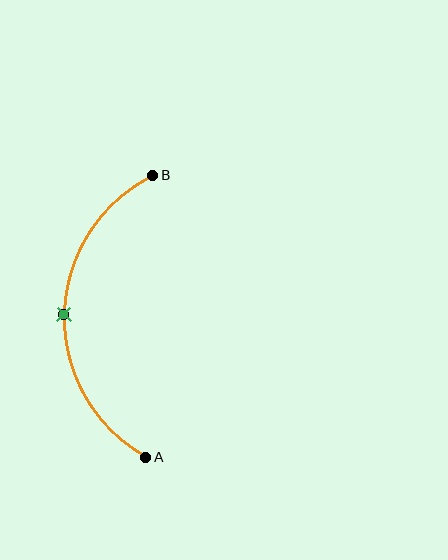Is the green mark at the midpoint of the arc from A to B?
Yes. The green mark lies on the arc at equal arc-length from both A and B — it is the arc midpoint.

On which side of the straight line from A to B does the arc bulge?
The arc bulges to the left of the straight line connecting A and B.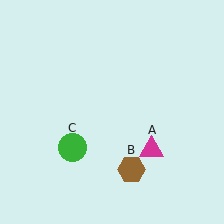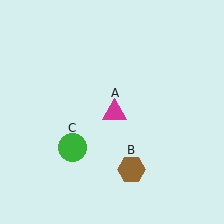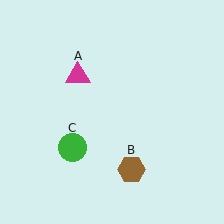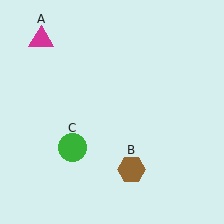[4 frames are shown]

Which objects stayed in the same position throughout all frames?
Brown hexagon (object B) and green circle (object C) remained stationary.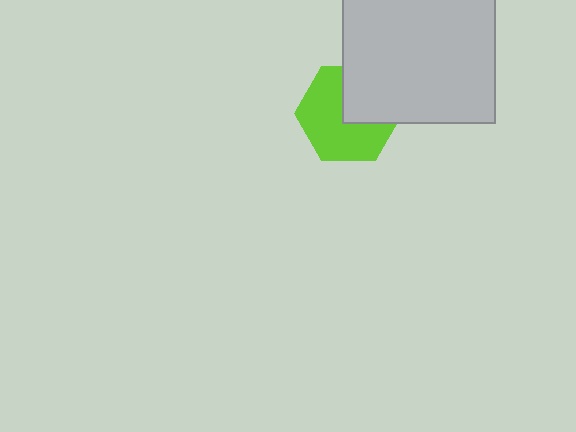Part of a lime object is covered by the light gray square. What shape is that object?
It is a hexagon.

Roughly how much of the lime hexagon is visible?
About half of it is visible (roughly 63%).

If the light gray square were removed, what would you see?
You would see the complete lime hexagon.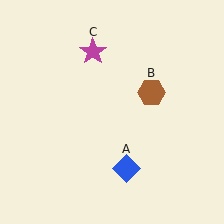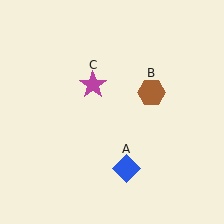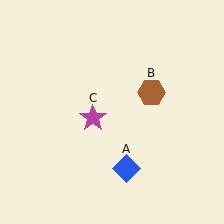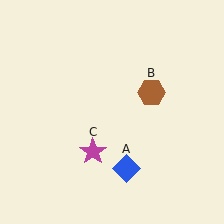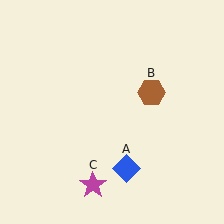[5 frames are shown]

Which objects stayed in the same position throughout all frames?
Blue diamond (object A) and brown hexagon (object B) remained stationary.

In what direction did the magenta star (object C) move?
The magenta star (object C) moved down.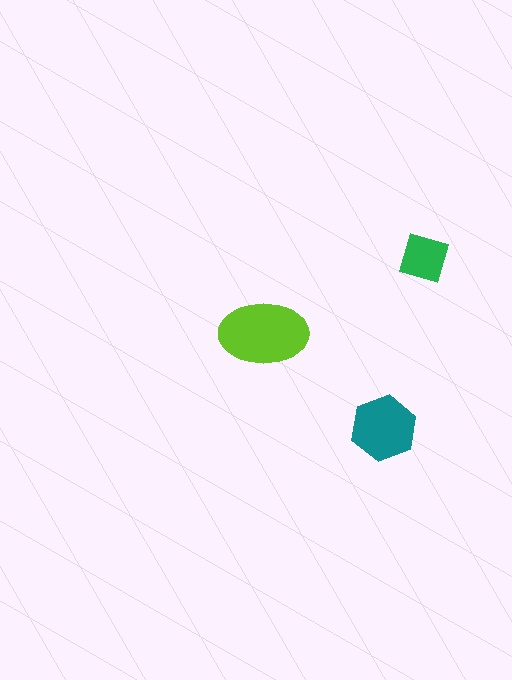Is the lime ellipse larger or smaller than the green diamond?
Larger.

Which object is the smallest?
The green diamond.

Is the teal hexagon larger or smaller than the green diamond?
Larger.